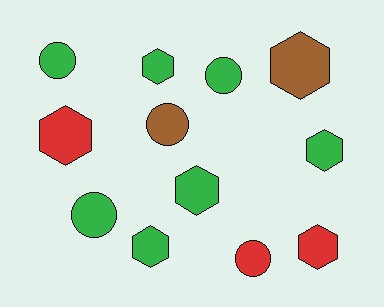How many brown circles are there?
There is 1 brown circle.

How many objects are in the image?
There are 12 objects.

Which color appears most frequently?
Green, with 7 objects.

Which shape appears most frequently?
Hexagon, with 7 objects.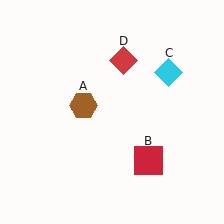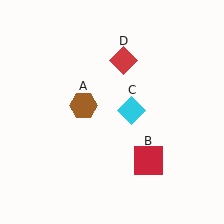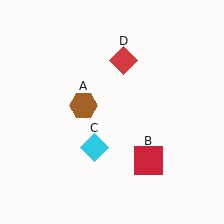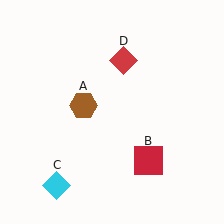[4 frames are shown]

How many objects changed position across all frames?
1 object changed position: cyan diamond (object C).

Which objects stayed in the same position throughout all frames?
Brown hexagon (object A) and red square (object B) and red diamond (object D) remained stationary.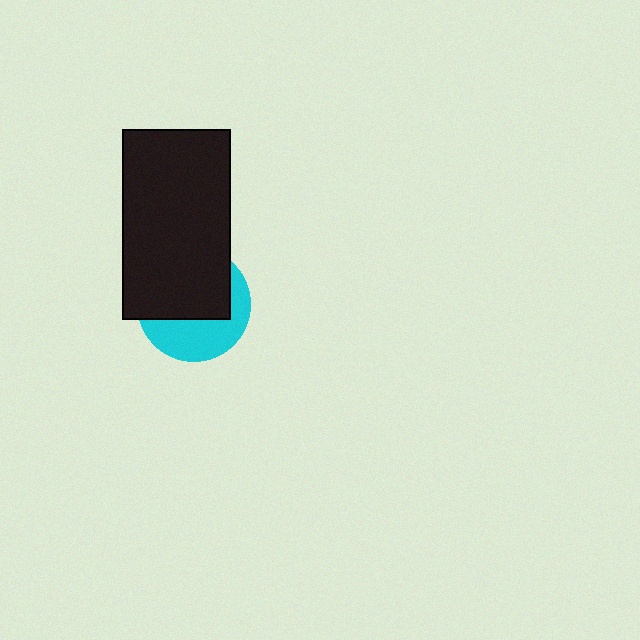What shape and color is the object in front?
The object in front is a black rectangle.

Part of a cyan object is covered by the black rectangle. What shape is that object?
It is a circle.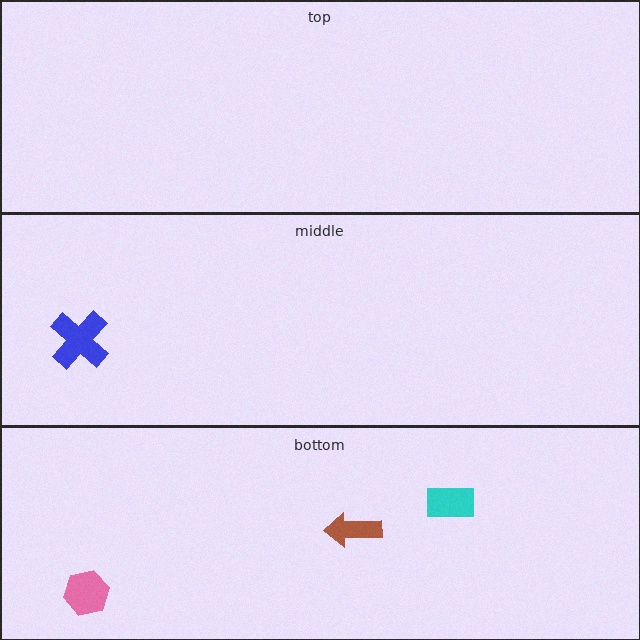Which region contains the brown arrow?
The bottom region.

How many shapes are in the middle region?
1.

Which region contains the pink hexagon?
The bottom region.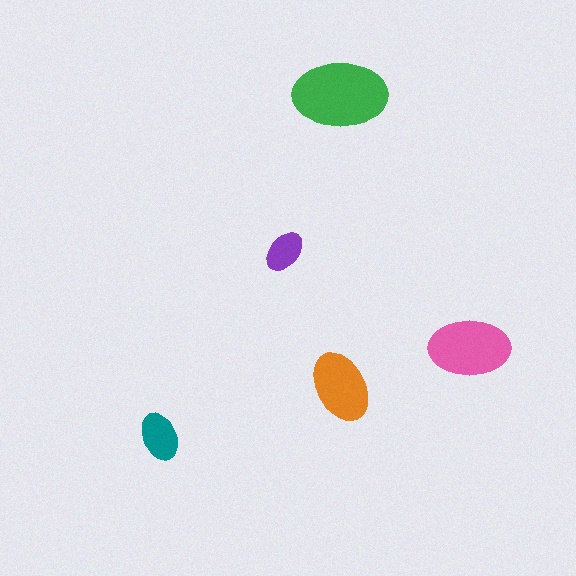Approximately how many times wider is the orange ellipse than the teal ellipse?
About 1.5 times wider.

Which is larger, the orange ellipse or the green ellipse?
The green one.